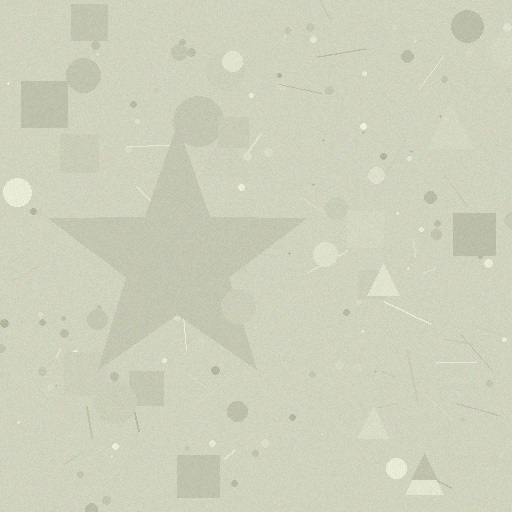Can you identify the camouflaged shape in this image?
The camouflaged shape is a star.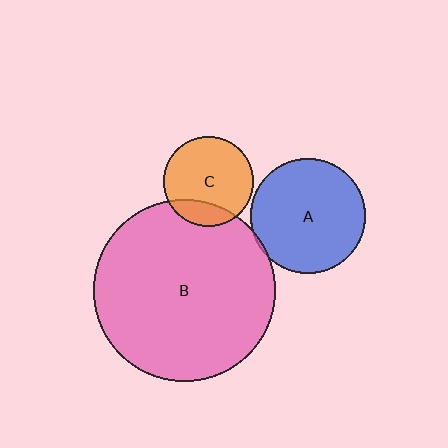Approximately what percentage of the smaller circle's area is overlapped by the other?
Approximately 5%.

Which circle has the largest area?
Circle B (pink).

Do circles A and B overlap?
Yes.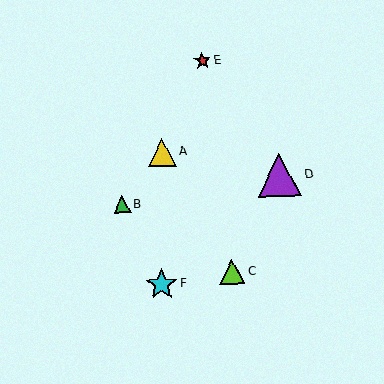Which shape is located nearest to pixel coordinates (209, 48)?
The red star (labeled E) at (202, 61) is nearest to that location.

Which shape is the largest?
The purple triangle (labeled D) is the largest.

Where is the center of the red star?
The center of the red star is at (202, 61).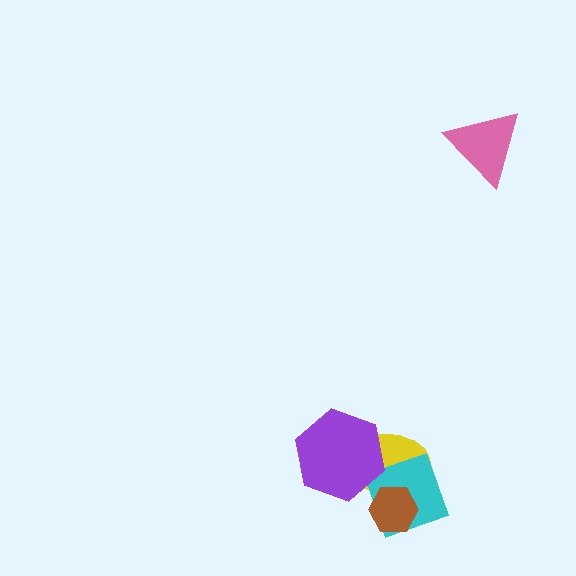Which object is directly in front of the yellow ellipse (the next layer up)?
The cyan square is directly in front of the yellow ellipse.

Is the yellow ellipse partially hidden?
Yes, it is partially covered by another shape.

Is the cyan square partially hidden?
Yes, it is partially covered by another shape.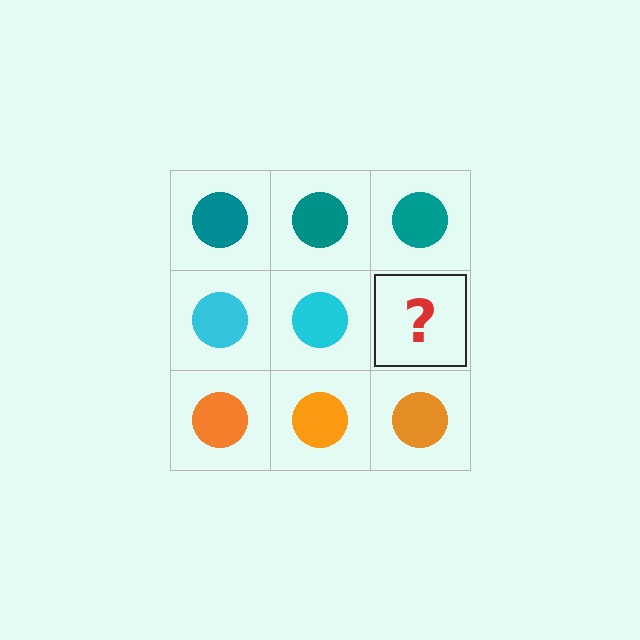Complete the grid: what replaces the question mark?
The question mark should be replaced with a cyan circle.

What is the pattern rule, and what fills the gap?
The rule is that each row has a consistent color. The gap should be filled with a cyan circle.